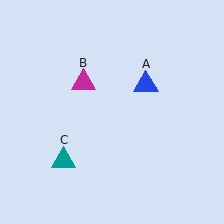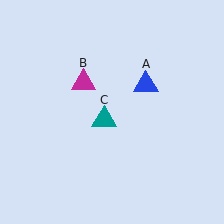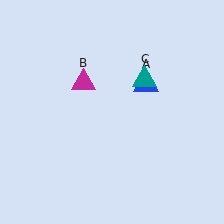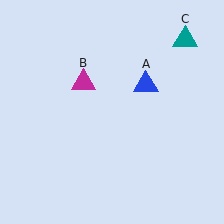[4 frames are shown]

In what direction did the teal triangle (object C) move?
The teal triangle (object C) moved up and to the right.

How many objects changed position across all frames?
1 object changed position: teal triangle (object C).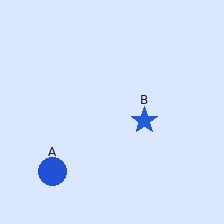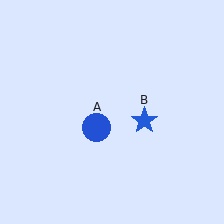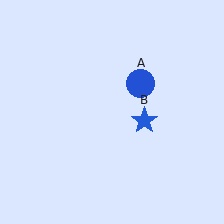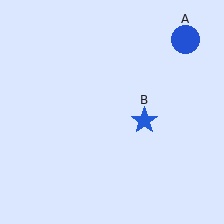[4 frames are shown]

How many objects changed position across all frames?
1 object changed position: blue circle (object A).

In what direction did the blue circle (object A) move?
The blue circle (object A) moved up and to the right.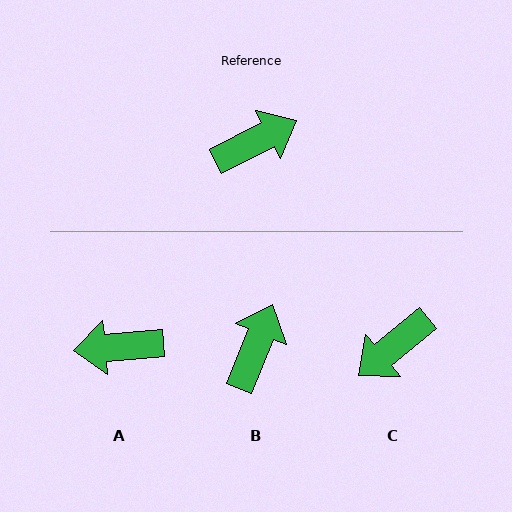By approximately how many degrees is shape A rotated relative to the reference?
Approximately 158 degrees counter-clockwise.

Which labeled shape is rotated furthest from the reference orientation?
C, about 167 degrees away.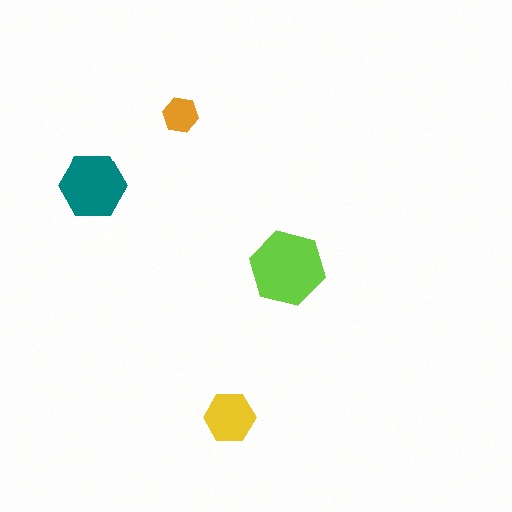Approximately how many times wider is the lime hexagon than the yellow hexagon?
About 1.5 times wider.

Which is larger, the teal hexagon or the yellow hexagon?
The teal one.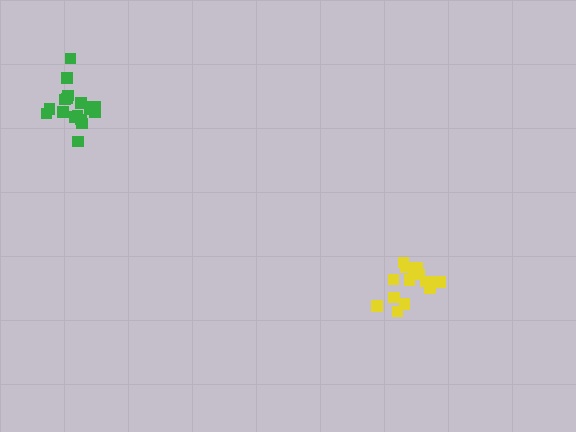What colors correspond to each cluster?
The clusters are colored: green, yellow.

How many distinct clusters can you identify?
There are 2 distinct clusters.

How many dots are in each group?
Group 1: 18 dots, Group 2: 16 dots (34 total).